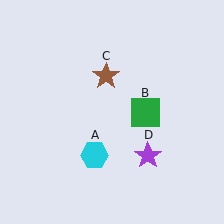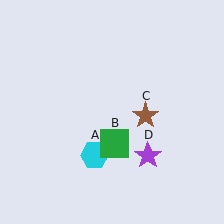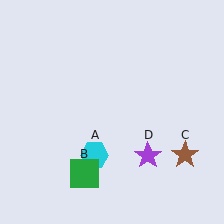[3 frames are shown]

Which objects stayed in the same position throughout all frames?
Cyan hexagon (object A) and purple star (object D) remained stationary.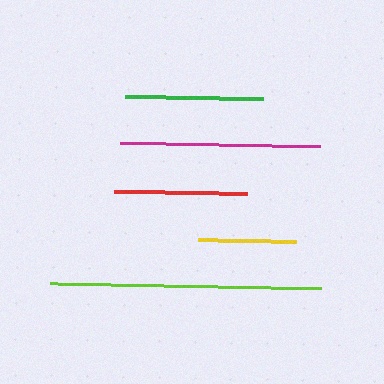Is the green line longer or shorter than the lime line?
The lime line is longer than the green line.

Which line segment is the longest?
The lime line is the longest at approximately 271 pixels.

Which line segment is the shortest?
The yellow line is the shortest at approximately 98 pixels.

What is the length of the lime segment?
The lime segment is approximately 271 pixels long.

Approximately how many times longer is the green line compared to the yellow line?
The green line is approximately 1.4 times the length of the yellow line.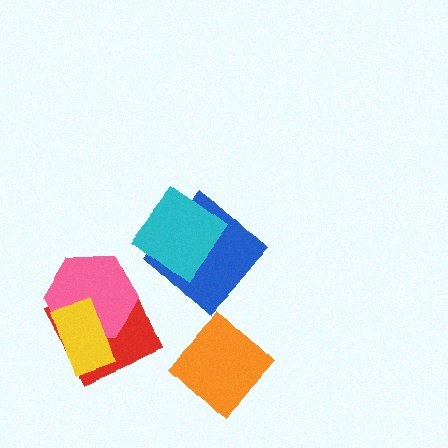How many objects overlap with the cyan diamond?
1 object overlaps with the cyan diamond.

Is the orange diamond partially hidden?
No, no other shape covers it.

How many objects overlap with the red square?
2 objects overlap with the red square.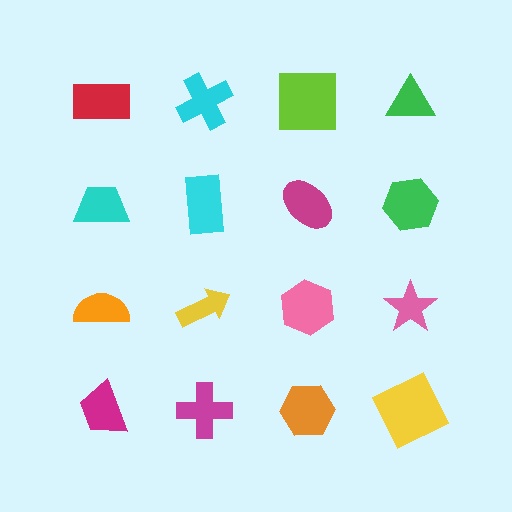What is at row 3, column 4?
A pink star.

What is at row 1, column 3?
A lime square.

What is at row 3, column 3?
A pink hexagon.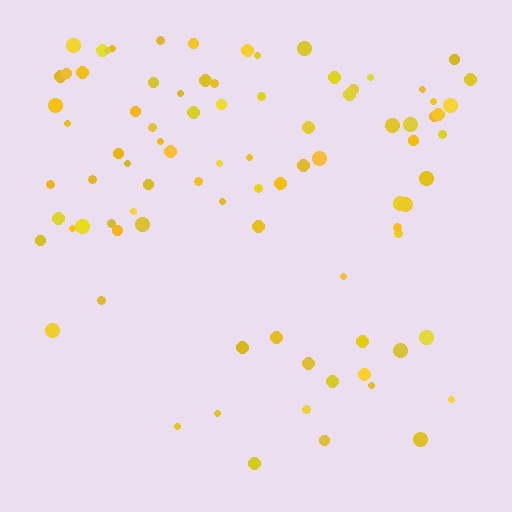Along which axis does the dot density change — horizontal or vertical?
Vertical.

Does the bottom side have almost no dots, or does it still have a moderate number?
Still a moderate number, just noticeably fewer than the top.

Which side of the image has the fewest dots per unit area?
The bottom.